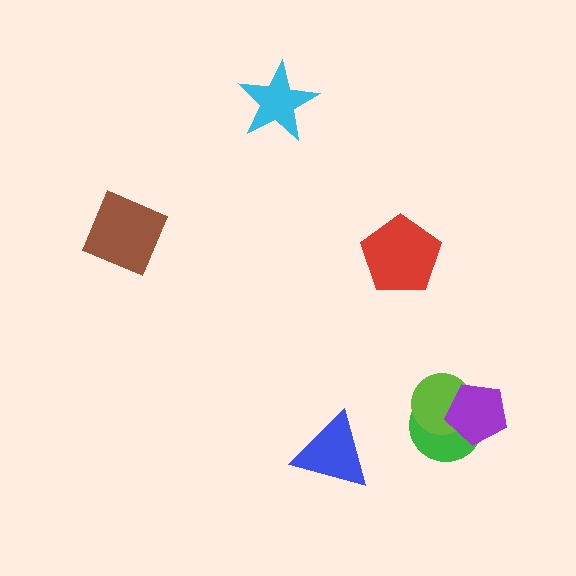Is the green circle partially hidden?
Yes, it is partially covered by another shape.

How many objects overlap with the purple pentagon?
2 objects overlap with the purple pentagon.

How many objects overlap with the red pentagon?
0 objects overlap with the red pentagon.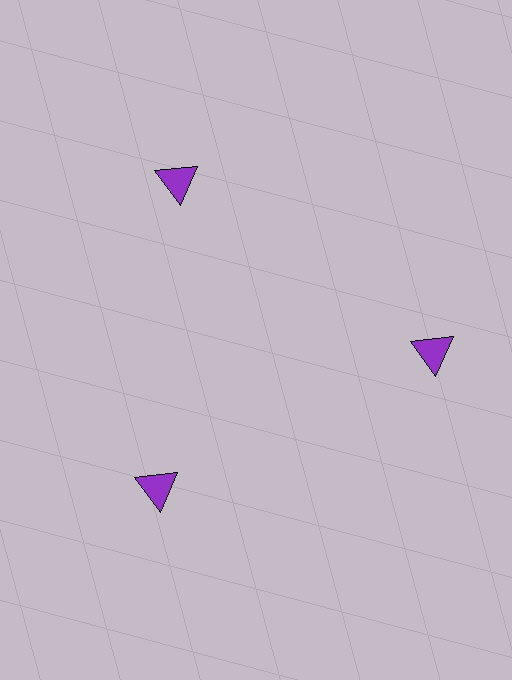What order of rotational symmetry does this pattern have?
This pattern has 3-fold rotational symmetry.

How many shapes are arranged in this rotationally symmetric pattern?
There are 3 shapes, arranged in 3 groups of 1.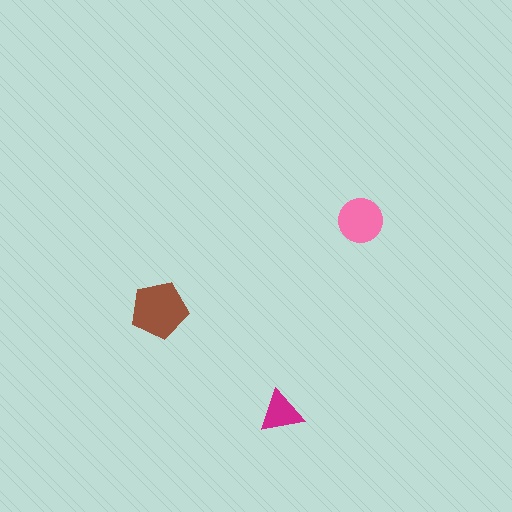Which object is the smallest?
The magenta triangle.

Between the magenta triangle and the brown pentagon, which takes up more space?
The brown pentagon.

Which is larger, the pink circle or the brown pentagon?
The brown pentagon.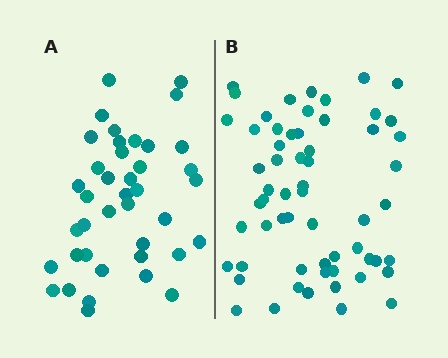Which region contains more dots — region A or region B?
Region B (the right region) has more dots.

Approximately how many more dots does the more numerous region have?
Region B has approximately 20 more dots than region A.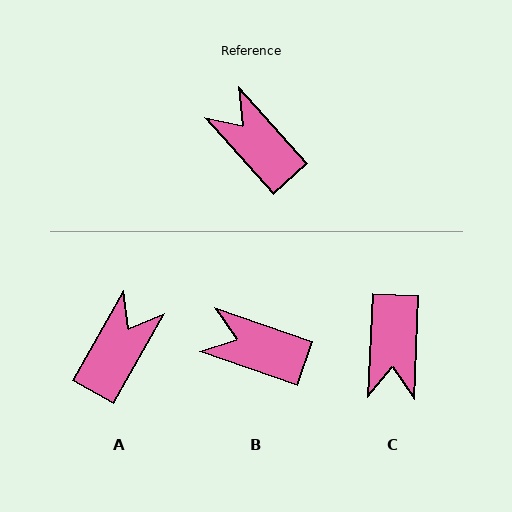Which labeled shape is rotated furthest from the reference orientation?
C, about 136 degrees away.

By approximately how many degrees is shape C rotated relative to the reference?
Approximately 136 degrees counter-clockwise.